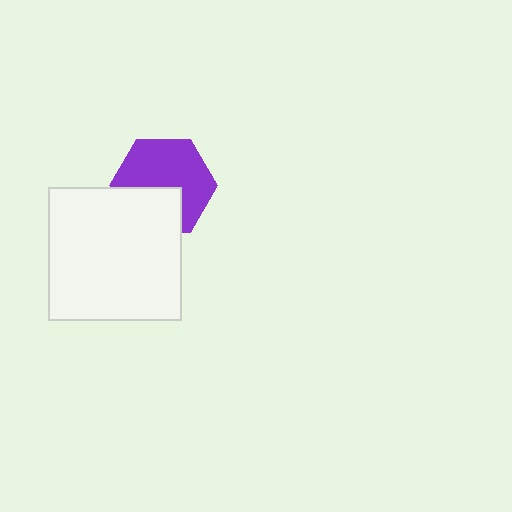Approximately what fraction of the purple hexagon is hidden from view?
Roughly 35% of the purple hexagon is hidden behind the white square.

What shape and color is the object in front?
The object in front is a white square.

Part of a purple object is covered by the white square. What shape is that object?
It is a hexagon.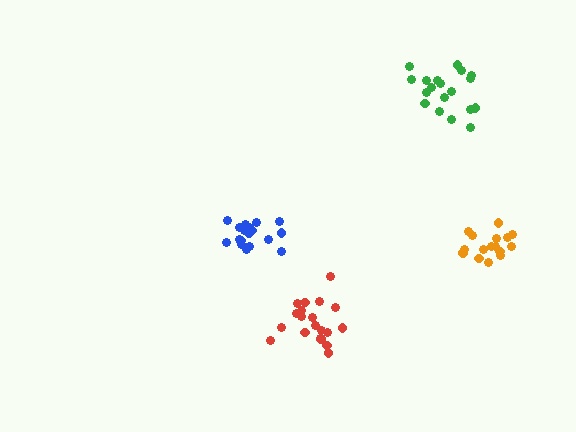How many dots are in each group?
Group 1: 19 dots, Group 2: 16 dots, Group 3: 20 dots, Group 4: 19 dots (74 total).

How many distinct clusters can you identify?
There are 4 distinct clusters.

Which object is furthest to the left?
The blue cluster is leftmost.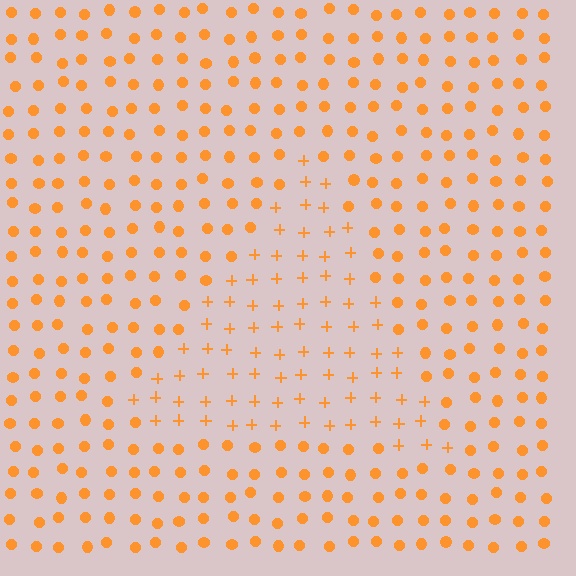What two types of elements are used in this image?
The image uses plus signs inside the triangle region and circles outside it.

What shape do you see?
I see a triangle.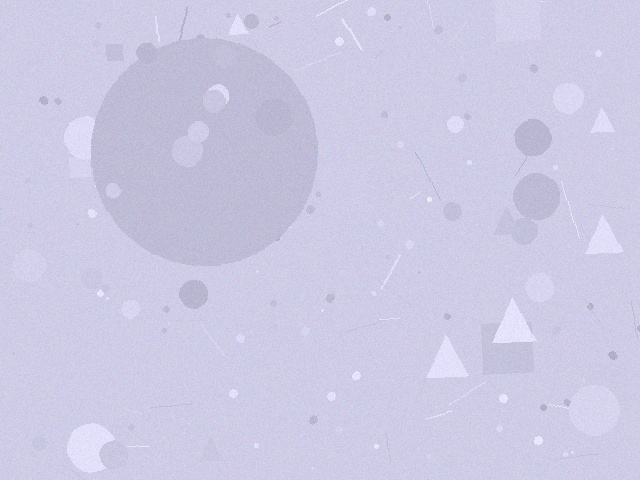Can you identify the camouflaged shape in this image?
The camouflaged shape is a circle.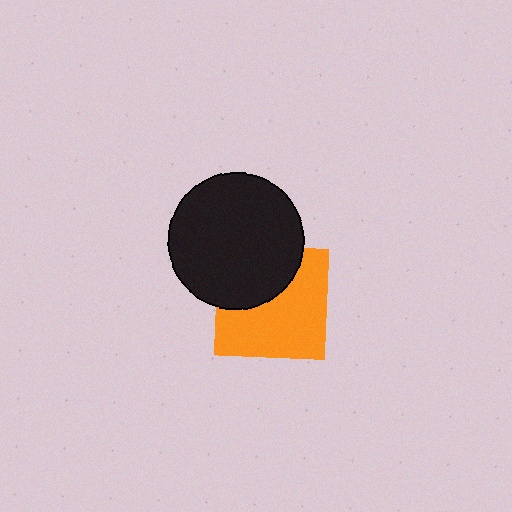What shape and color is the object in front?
The object in front is a black circle.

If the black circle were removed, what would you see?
You would see the complete orange square.